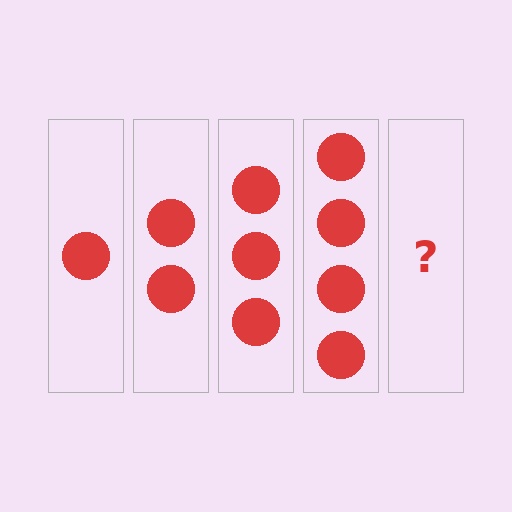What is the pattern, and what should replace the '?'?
The pattern is that each step adds one more circle. The '?' should be 5 circles.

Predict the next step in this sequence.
The next step is 5 circles.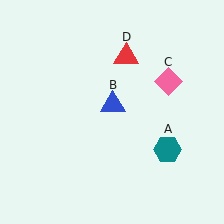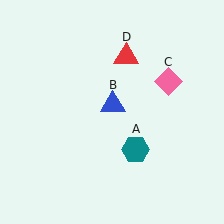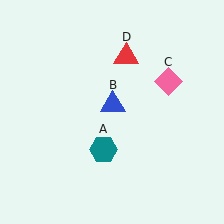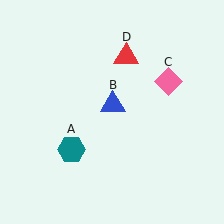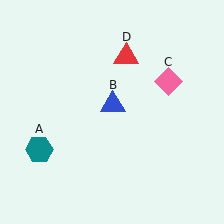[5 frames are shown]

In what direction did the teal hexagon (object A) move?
The teal hexagon (object A) moved left.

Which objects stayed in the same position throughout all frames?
Blue triangle (object B) and pink diamond (object C) and red triangle (object D) remained stationary.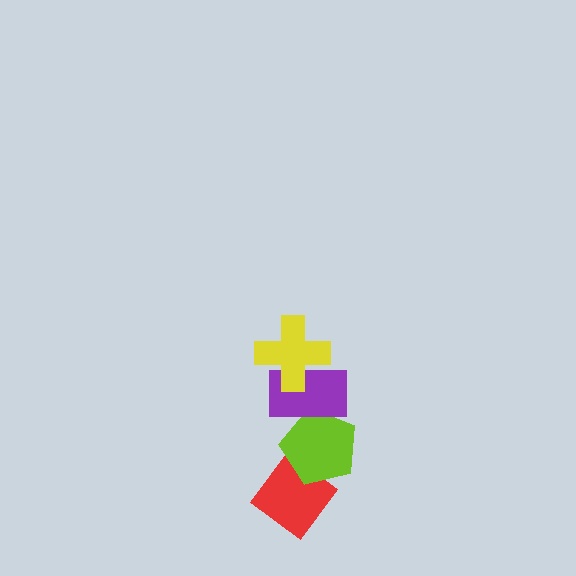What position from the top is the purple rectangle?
The purple rectangle is 2nd from the top.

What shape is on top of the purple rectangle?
The yellow cross is on top of the purple rectangle.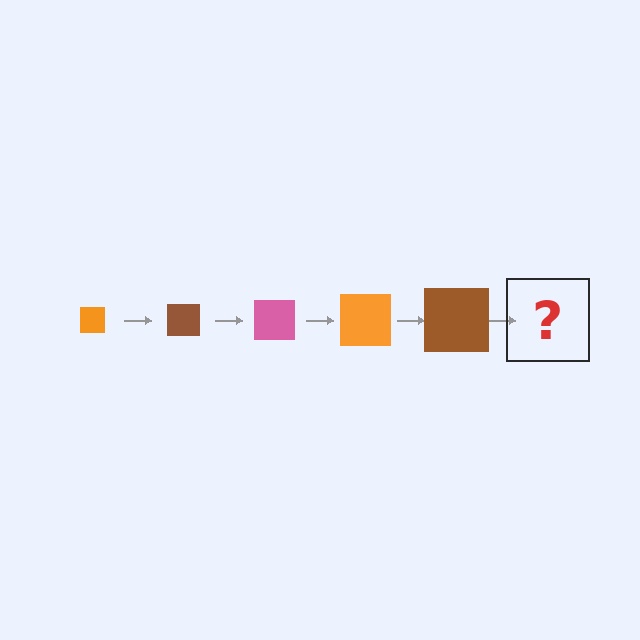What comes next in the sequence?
The next element should be a pink square, larger than the previous one.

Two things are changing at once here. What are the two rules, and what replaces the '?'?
The two rules are that the square grows larger each step and the color cycles through orange, brown, and pink. The '?' should be a pink square, larger than the previous one.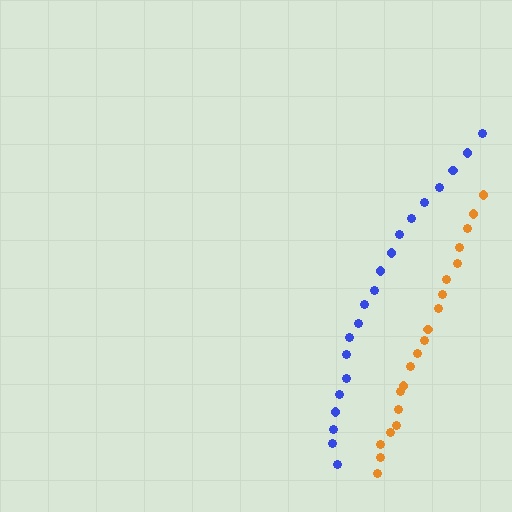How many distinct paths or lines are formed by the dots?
There are 2 distinct paths.